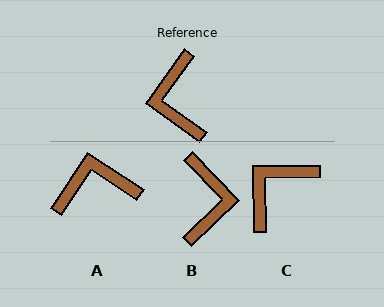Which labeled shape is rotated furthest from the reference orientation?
B, about 169 degrees away.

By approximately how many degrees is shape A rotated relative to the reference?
Approximately 88 degrees clockwise.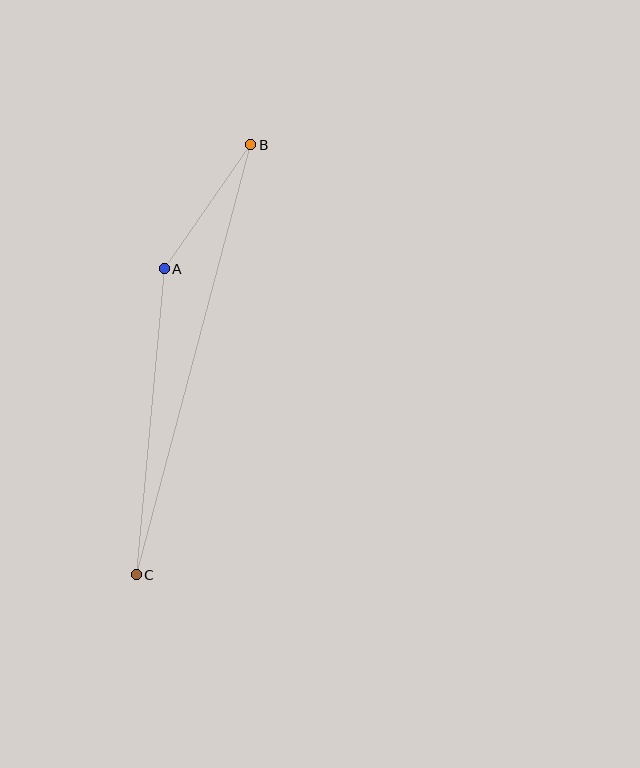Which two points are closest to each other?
Points A and B are closest to each other.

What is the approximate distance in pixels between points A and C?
The distance between A and C is approximately 307 pixels.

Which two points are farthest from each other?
Points B and C are farthest from each other.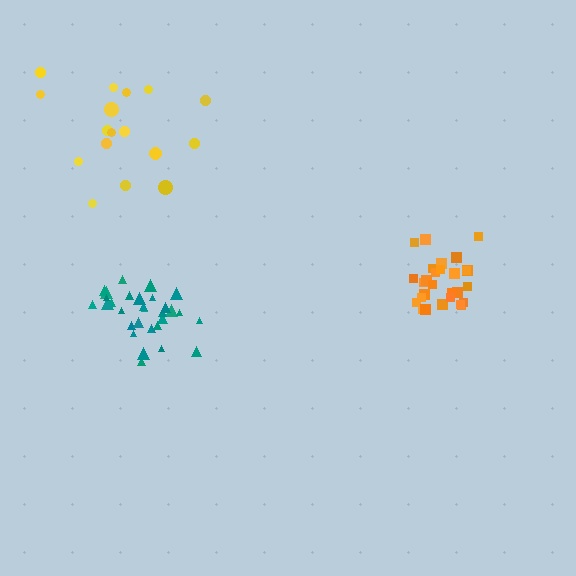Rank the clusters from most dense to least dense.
orange, teal, yellow.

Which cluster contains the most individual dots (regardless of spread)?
Teal (31).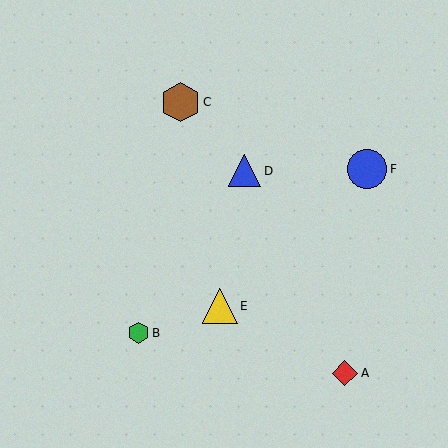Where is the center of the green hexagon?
The center of the green hexagon is at (139, 333).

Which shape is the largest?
The blue circle (labeled F) is the largest.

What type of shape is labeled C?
Shape C is a brown hexagon.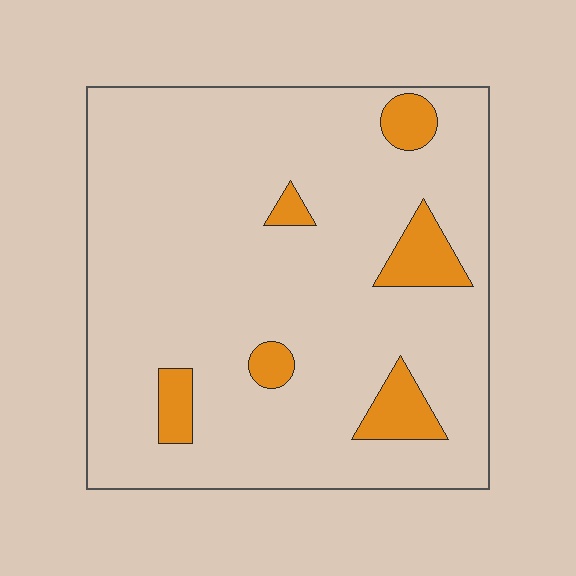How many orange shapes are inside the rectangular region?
6.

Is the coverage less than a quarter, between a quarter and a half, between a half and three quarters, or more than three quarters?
Less than a quarter.